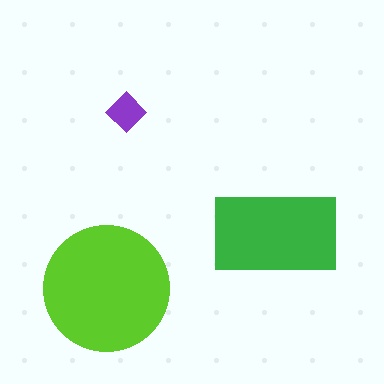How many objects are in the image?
There are 3 objects in the image.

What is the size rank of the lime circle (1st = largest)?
1st.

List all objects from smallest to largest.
The purple diamond, the green rectangle, the lime circle.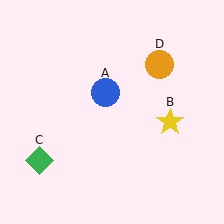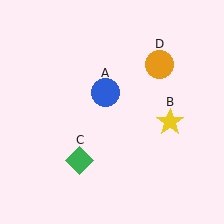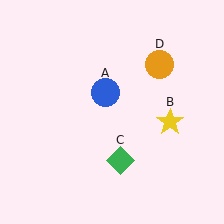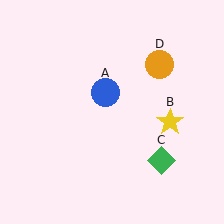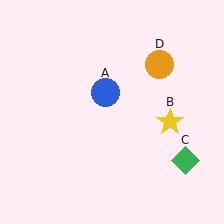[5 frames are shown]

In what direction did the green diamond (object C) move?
The green diamond (object C) moved right.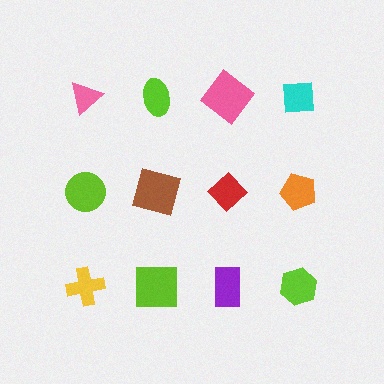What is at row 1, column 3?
A pink diamond.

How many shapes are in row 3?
4 shapes.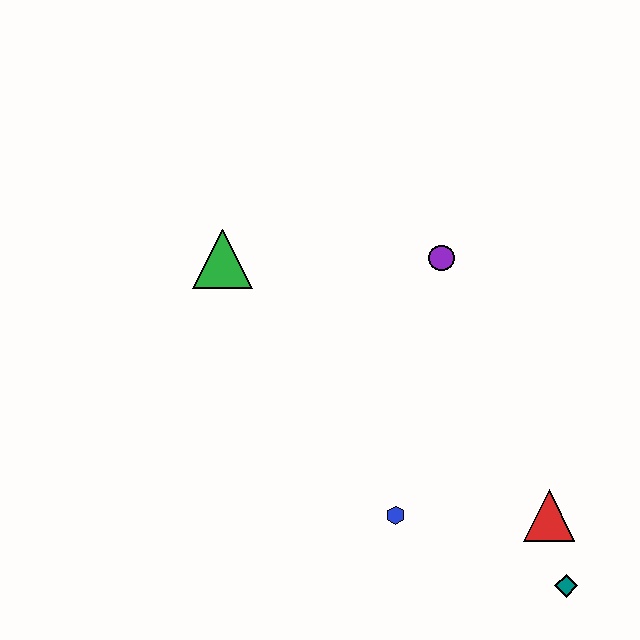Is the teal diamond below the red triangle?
Yes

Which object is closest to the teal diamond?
The red triangle is closest to the teal diamond.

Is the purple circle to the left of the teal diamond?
Yes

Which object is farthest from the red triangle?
The green triangle is farthest from the red triangle.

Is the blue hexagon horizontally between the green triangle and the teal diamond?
Yes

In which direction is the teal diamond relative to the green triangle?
The teal diamond is to the right of the green triangle.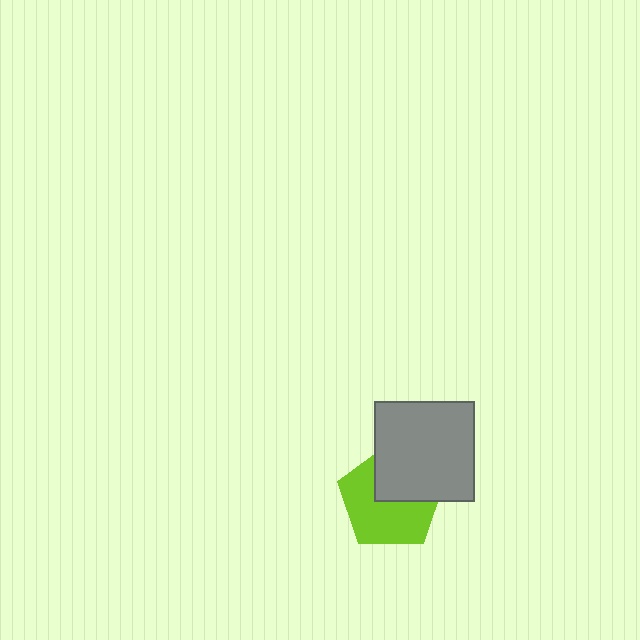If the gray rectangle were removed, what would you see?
You would see the complete lime pentagon.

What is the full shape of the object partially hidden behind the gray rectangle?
The partially hidden object is a lime pentagon.